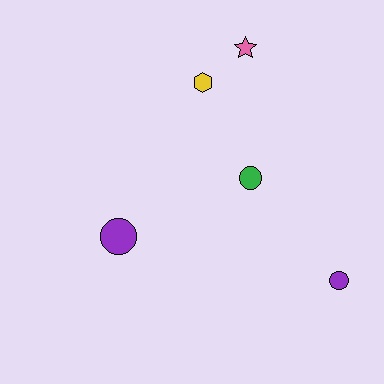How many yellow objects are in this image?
There is 1 yellow object.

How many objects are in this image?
There are 5 objects.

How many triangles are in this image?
There are no triangles.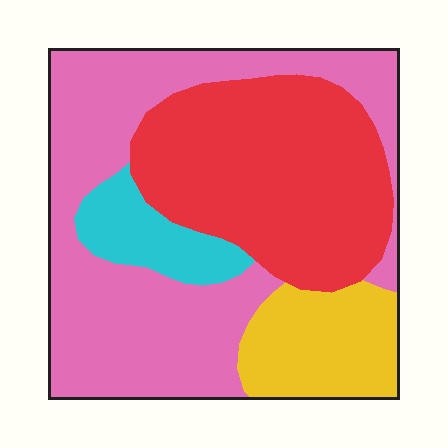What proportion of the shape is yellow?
Yellow covers around 15% of the shape.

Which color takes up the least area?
Cyan, at roughly 10%.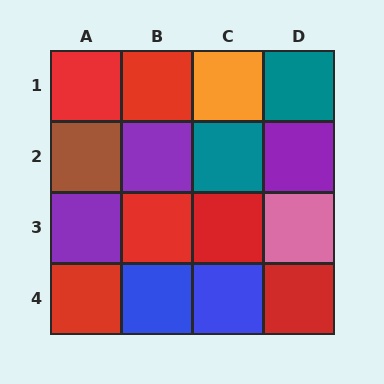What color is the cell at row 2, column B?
Purple.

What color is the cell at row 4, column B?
Blue.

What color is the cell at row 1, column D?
Teal.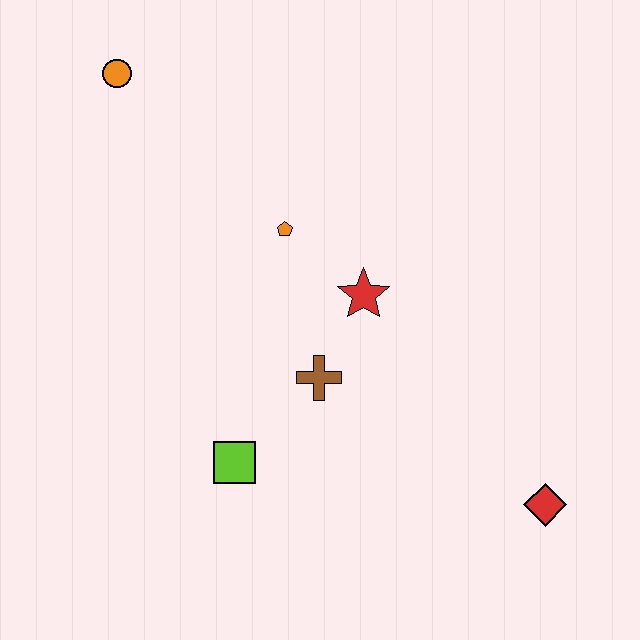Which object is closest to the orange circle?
The orange pentagon is closest to the orange circle.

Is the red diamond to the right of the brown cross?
Yes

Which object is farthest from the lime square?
The orange circle is farthest from the lime square.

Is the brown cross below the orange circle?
Yes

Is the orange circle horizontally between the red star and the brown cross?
No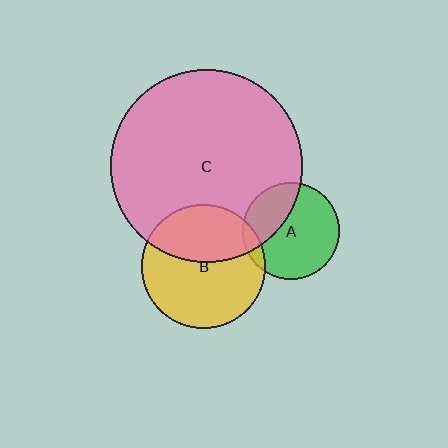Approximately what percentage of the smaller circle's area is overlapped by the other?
Approximately 30%.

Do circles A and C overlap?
Yes.